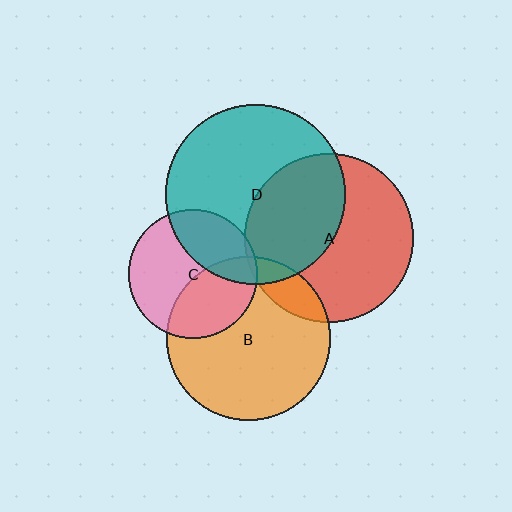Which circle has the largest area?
Circle D (teal).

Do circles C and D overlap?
Yes.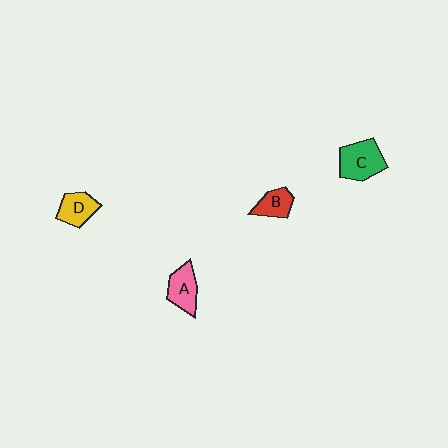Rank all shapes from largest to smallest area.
From largest to smallest: C (green), A (pink), D (yellow), B (red).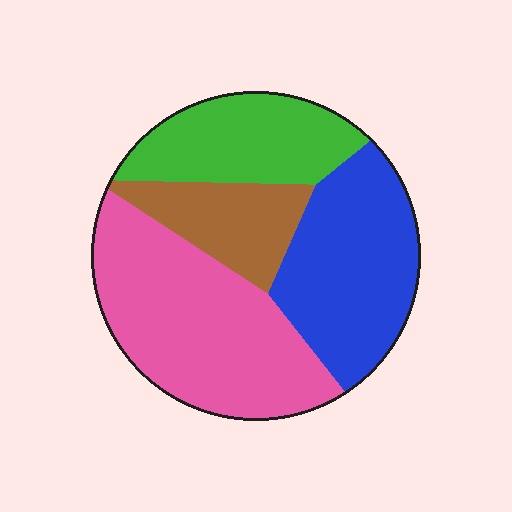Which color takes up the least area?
Brown, at roughly 15%.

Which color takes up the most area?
Pink, at roughly 35%.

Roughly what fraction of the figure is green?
Green takes up about one fifth (1/5) of the figure.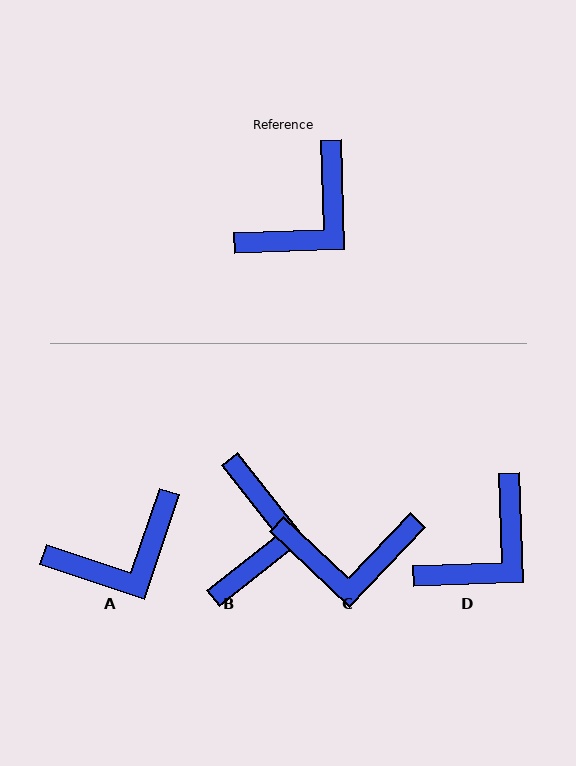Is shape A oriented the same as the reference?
No, it is off by about 20 degrees.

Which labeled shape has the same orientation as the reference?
D.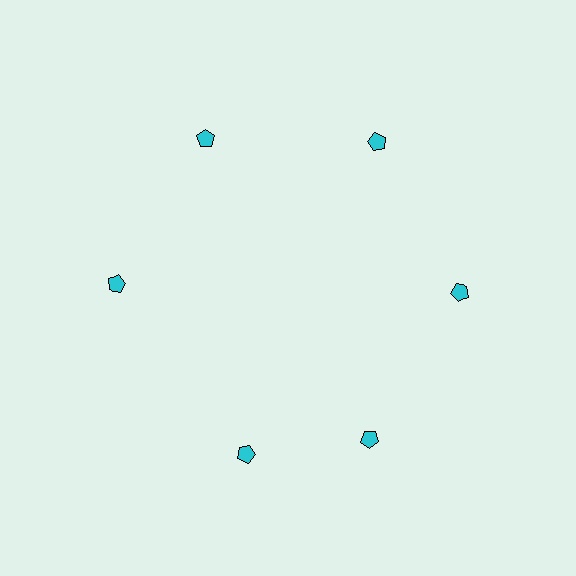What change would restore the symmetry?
The symmetry would be restored by rotating it back into even spacing with its neighbors so that all 6 pentagons sit at equal angles and equal distance from the center.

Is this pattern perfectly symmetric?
No. The 6 cyan pentagons are arranged in a ring, but one element near the 7 o'clock position is rotated out of alignment along the ring, breaking the 6-fold rotational symmetry.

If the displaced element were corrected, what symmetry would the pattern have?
It would have 6-fold rotational symmetry — the pattern would map onto itself every 60 degrees.